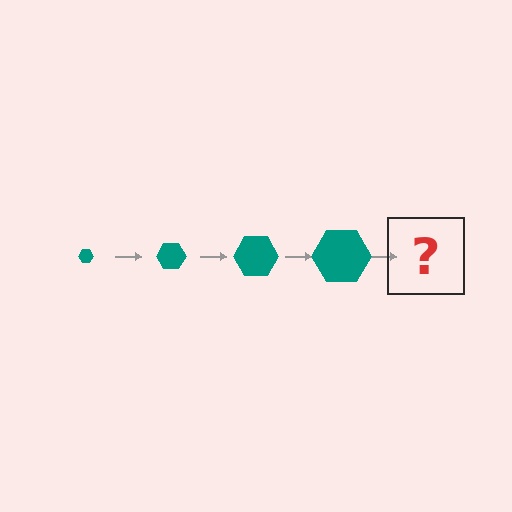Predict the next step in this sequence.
The next step is a teal hexagon, larger than the previous one.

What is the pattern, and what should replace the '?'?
The pattern is that the hexagon gets progressively larger each step. The '?' should be a teal hexagon, larger than the previous one.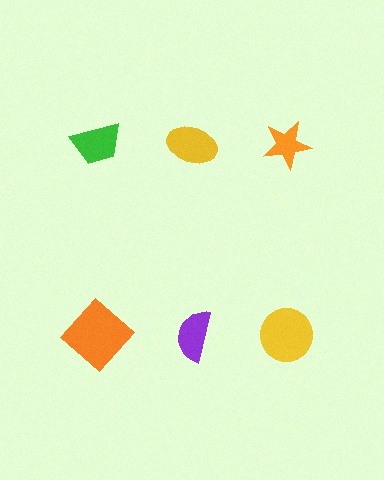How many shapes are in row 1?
3 shapes.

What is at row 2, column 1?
An orange diamond.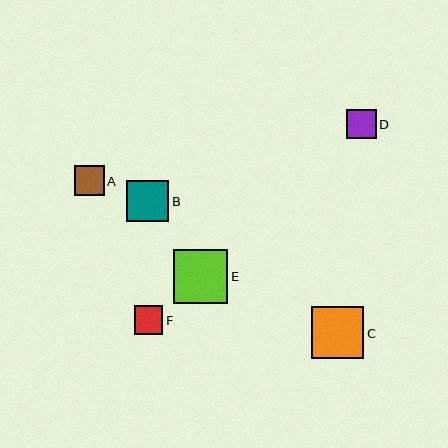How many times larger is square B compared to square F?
Square B is approximately 1.4 times the size of square F.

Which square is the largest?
Square E is the largest with a size of approximately 54 pixels.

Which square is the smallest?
Square F is the smallest with a size of approximately 29 pixels.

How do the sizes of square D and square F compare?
Square D and square F are approximately the same size.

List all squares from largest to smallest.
From largest to smallest: E, C, B, D, A, F.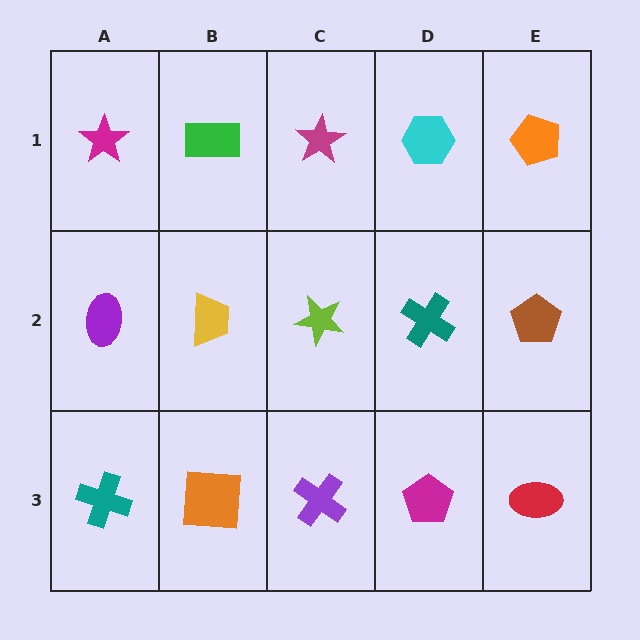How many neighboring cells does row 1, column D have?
3.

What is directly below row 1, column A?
A purple ellipse.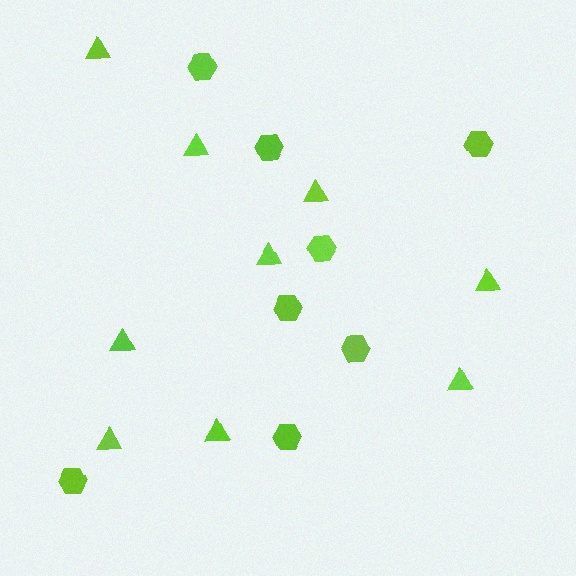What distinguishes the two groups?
There are 2 groups: one group of triangles (9) and one group of hexagons (8).